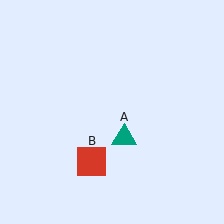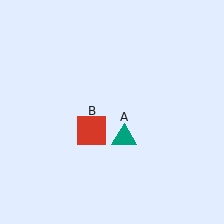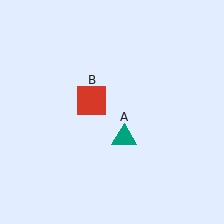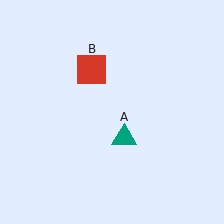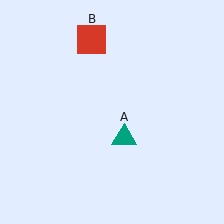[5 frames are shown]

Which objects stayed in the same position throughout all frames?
Teal triangle (object A) remained stationary.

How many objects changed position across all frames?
1 object changed position: red square (object B).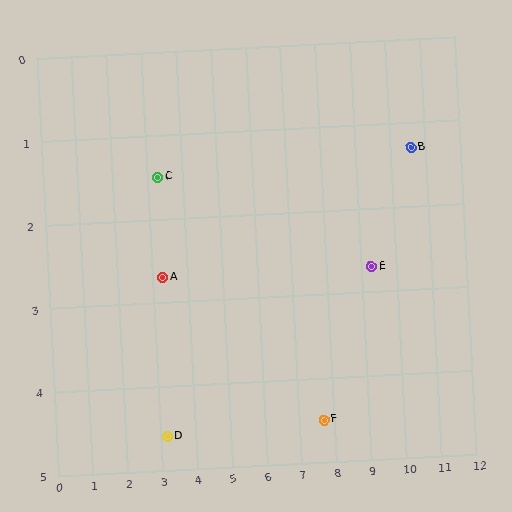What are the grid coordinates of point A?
Point A is at approximately (3.3, 2.7).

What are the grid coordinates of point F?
Point F is at approximately (7.7, 4.5).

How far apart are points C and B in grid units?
Points C and B are about 7.3 grid units apart.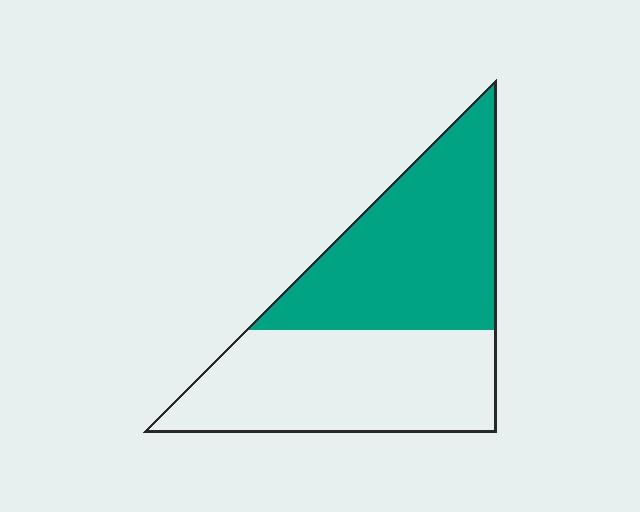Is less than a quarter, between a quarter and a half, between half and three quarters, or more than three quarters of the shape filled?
Between half and three quarters.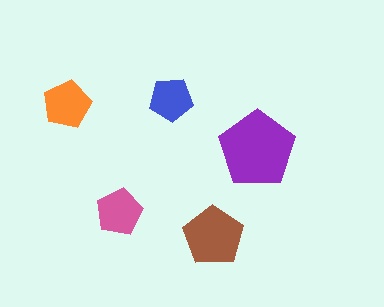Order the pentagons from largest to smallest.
the purple one, the brown one, the orange one, the pink one, the blue one.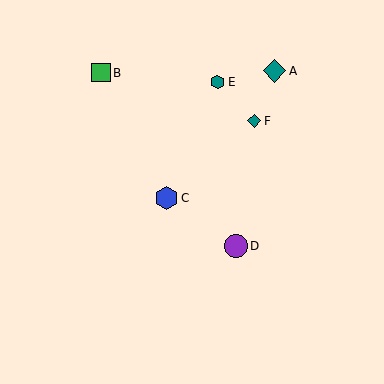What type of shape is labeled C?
Shape C is a blue hexagon.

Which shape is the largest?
The blue hexagon (labeled C) is the largest.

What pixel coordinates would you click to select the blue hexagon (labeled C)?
Click at (166, 198) to select the blue hexagon C.